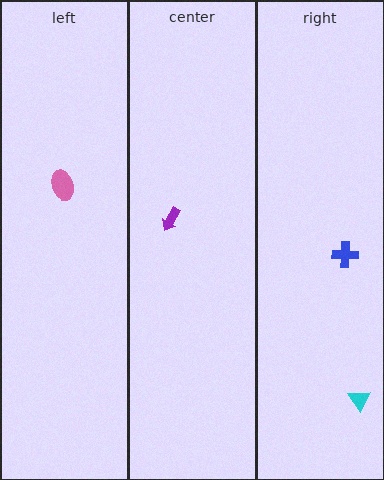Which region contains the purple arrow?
The center region.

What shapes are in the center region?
The purple arrow.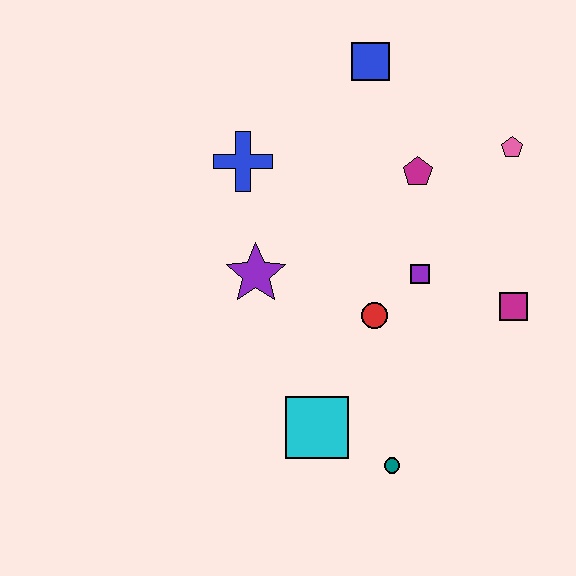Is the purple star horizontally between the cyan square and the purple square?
No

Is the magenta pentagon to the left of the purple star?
No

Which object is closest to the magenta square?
The purple square is closest to the magenta square.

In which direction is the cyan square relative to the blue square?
The cyan square is below the blue square.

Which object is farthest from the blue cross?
The teal circle is farthest from the blue cross.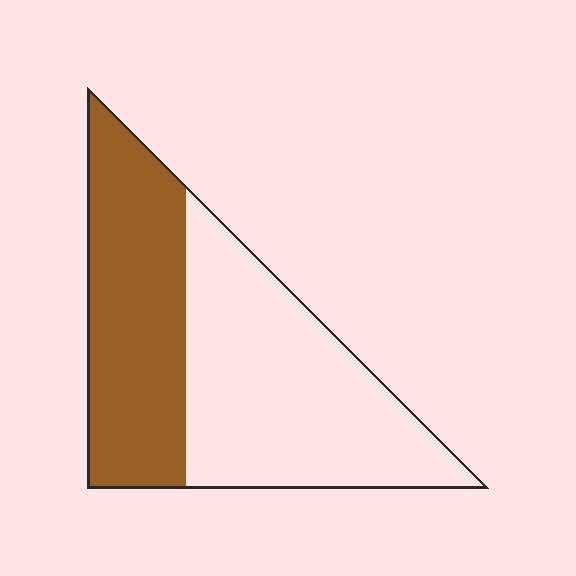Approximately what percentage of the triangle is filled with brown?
Approximately 45%.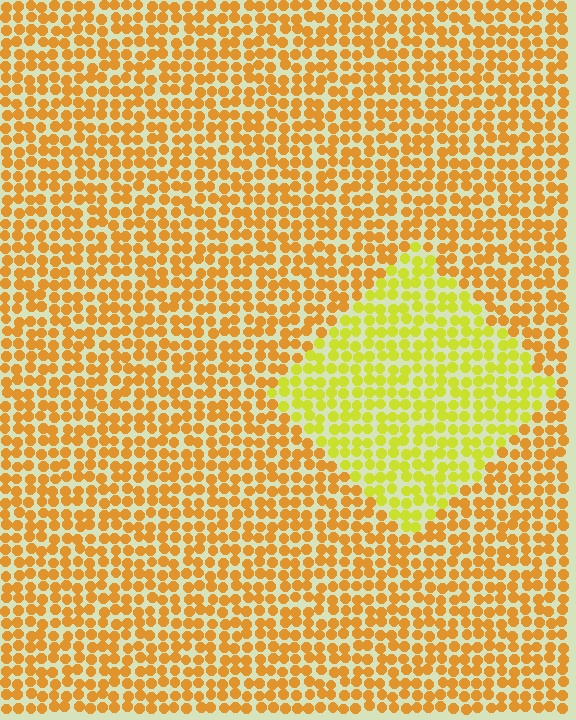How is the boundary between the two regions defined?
The boundary is defined purely by a slight shift in hue (about 33 degrees). Spacing, size, and orientation are identical on both sides.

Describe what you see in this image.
The image is filled with small orange elements in a uniform arrangement. A diamond-shaped region is visible where the elements are tinted to a slightly different hue, forming a subtle color boundary.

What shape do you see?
I see a diamond.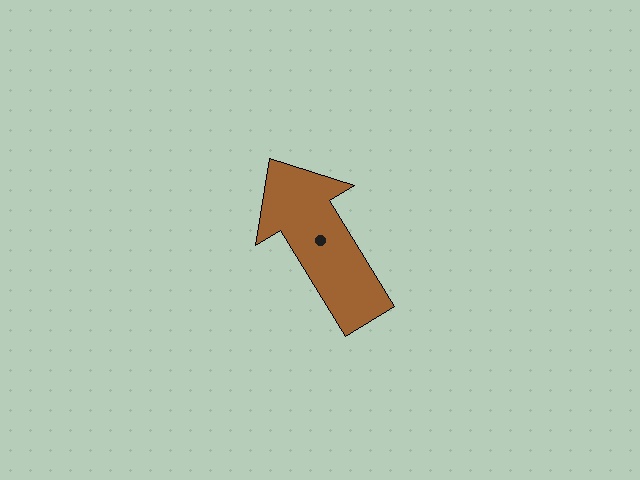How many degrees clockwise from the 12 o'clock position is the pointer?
Approximately 329 degrees.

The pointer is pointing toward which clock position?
Roughly 11 o'clock.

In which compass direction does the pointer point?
Northwest.